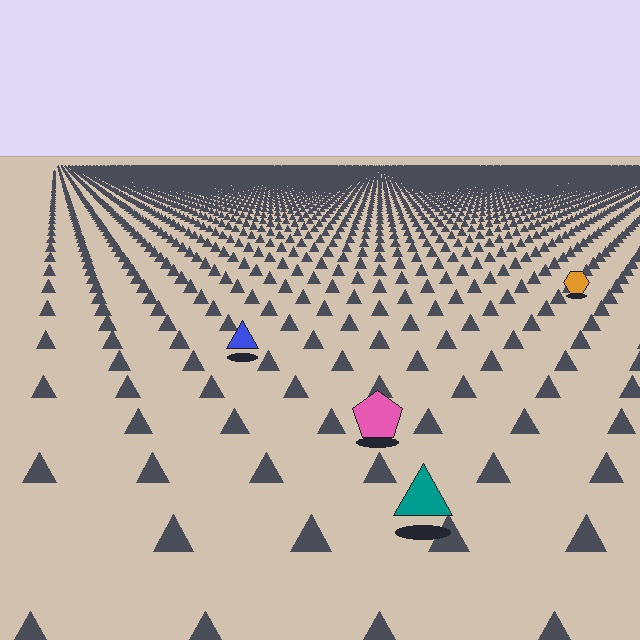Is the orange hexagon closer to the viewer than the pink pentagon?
No. The pink pentagon is closer — you can tell from the texture gradient: the ground texture is coarser near it.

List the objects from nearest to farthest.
From nearest to farthest: the teal triangle, the pink pentagon, the blue triangle, the orange hexagon.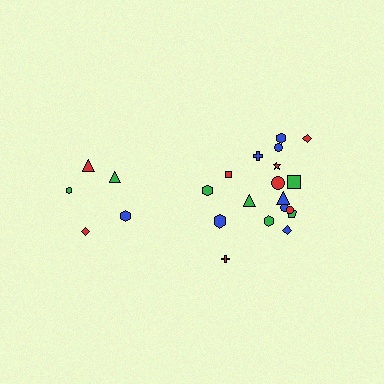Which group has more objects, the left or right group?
The right group.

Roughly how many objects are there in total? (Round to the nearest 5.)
Roughly 25 objects in total.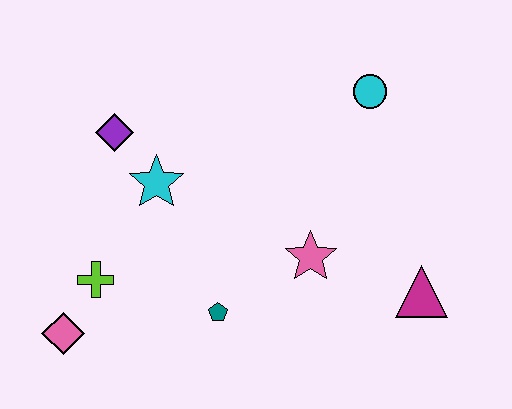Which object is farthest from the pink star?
The pink diamond is farthest from the pink star.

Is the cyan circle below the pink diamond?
No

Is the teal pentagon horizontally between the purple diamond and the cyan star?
No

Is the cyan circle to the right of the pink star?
Yes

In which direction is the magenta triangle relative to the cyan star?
The magenta triangle is to the right of the cyan star.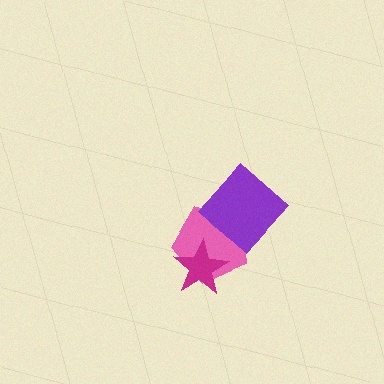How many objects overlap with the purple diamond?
1 object overlaps with the purple diamond.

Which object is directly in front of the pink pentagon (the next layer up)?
The magenta star is directly in front of the pink pentagon.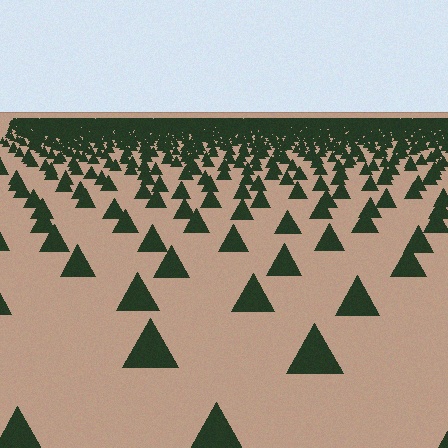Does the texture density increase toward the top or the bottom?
Density increases toward the top.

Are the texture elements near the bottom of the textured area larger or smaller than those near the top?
Larger. Near the bottom, elements are closer to the viewer and appear at a bigger on-screen size.